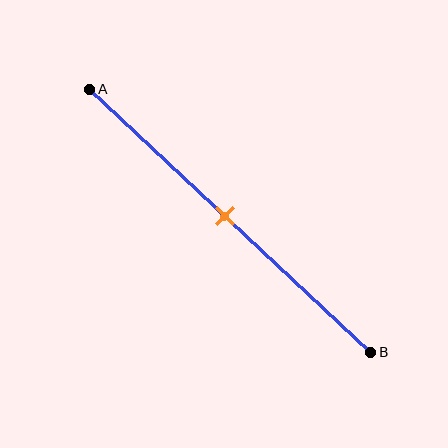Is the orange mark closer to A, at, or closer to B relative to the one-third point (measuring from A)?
The orange mark is closer to point B than the one-third point of segment AB.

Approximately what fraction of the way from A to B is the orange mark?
The orange mark is approximately 50% of the way from A to B.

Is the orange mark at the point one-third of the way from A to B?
No, the mark is at about 50% from A, not at the 33% one-third point.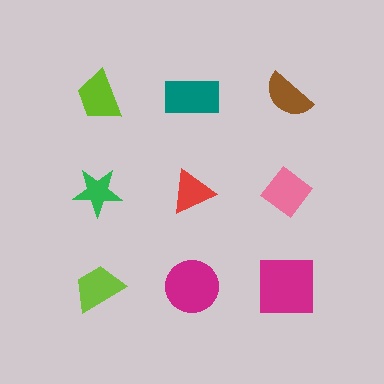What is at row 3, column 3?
A magenta square.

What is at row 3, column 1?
A lime trapezoid.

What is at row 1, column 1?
A lime trapezoid.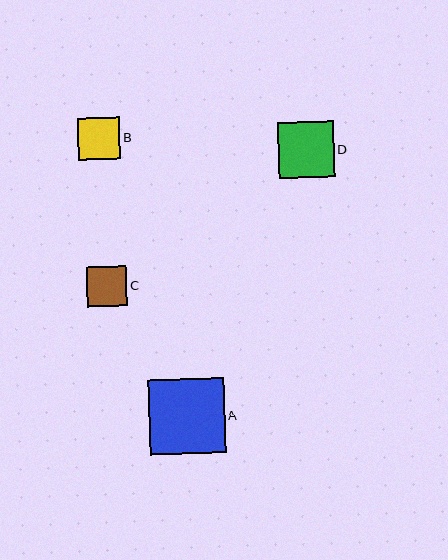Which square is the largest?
Square A is the largest with a size of approximately 75 pixels.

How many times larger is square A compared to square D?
Square A is approximately 1.4 times the size of square D.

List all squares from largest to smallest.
From largest to smallest: A, D, B, C.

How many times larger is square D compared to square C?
Square D is approximately 1.4 times the size of square C.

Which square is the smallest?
Square C is the smallest with a size of approximately 40 pixels.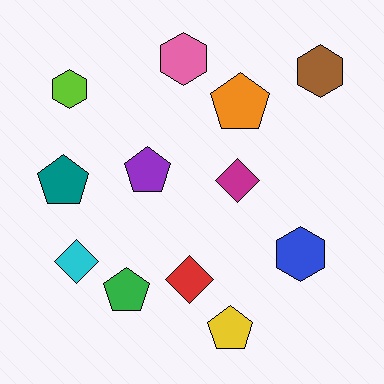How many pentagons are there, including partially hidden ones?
There are 5 pentagons.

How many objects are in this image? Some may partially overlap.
There are 12 objects.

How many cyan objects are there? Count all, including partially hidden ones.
There is 1 cyan object.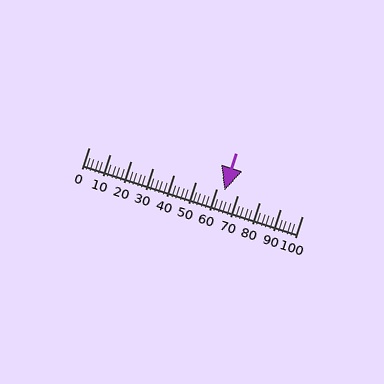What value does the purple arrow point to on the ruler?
The purple arrow points to approximately 63.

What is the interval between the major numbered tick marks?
The major tick marks are spaced 10 units apart.